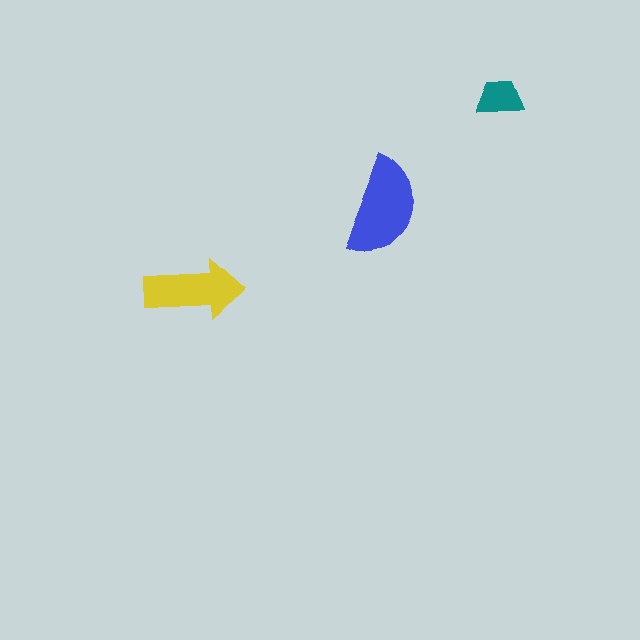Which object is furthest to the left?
The yellow arrow is leftmost.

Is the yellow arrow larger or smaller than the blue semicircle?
Smaller.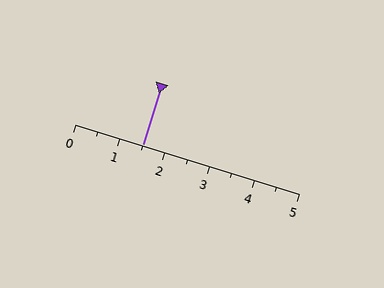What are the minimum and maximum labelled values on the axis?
The axis runs from 0 to 5.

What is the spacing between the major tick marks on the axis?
The major ticks are spaced 1 apart.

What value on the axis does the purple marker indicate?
The marker indicates approximately 1.5.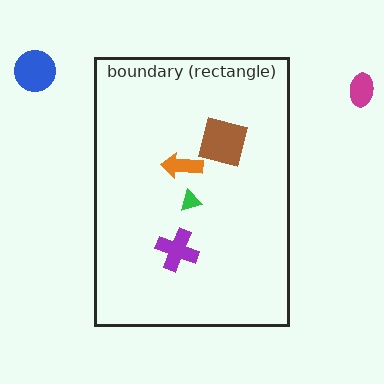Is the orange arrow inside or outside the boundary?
Inside.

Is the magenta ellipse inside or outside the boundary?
Outside.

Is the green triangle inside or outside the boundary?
Inside.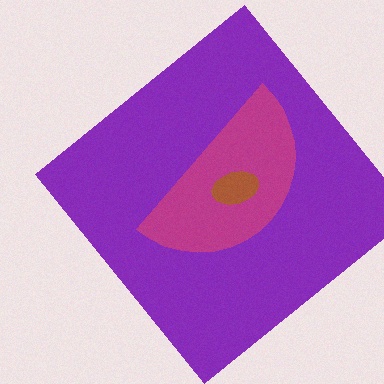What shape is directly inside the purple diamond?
The magenta semicircle.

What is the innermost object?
The brown ellipse.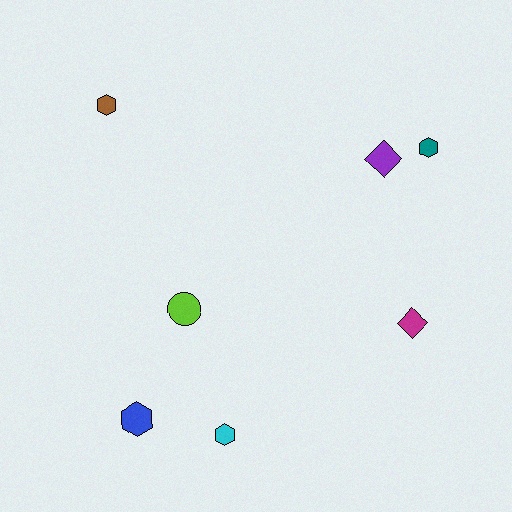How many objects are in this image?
There are 7 objects.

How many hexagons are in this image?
There are 4 hexagons.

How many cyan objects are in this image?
There is 1 cyan object.